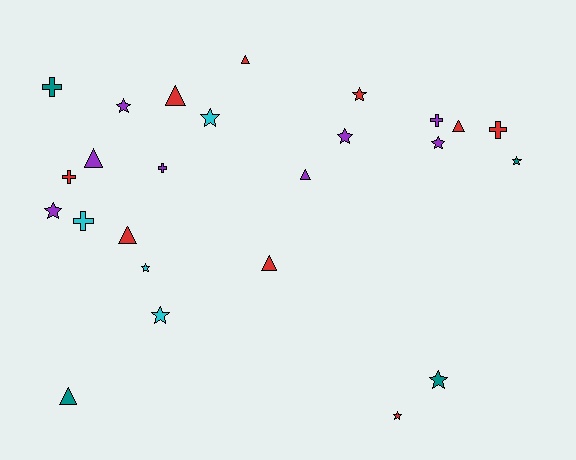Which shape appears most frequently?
Star, with 11 objects.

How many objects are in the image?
There are 25 objects.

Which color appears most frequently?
Red, with 9 objects.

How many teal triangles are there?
There is 1 teal triangle.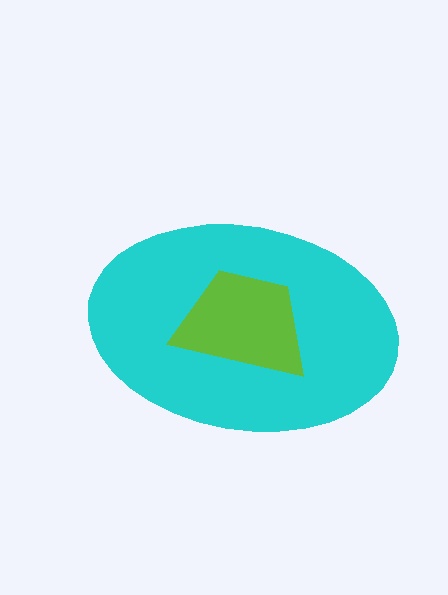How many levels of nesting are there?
2.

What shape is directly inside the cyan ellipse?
The lime trapezoid.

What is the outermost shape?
The cyan ellipse.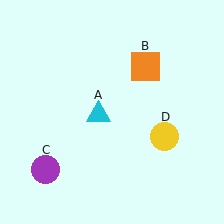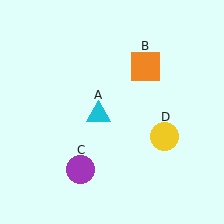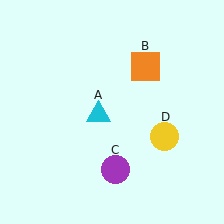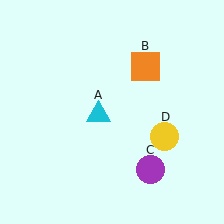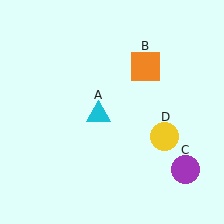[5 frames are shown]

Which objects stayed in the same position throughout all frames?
Cyan triangle (object A) and orange square (object B) and yellow circle (object D) remained stationary.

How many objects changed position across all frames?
1 object changed position: purple circle (object C).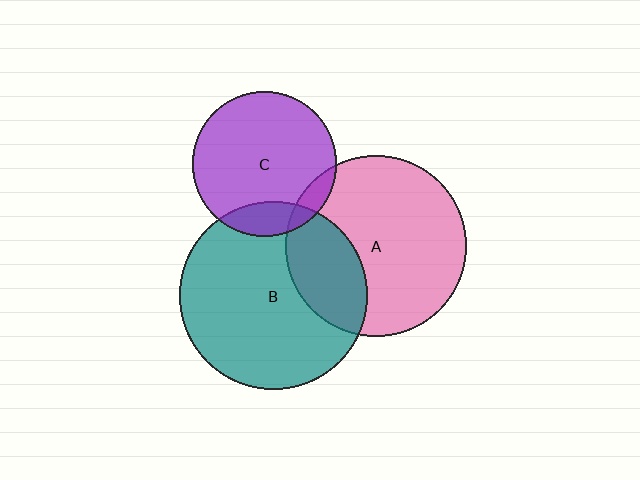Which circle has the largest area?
Circle B (teal).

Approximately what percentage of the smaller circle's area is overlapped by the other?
Approximately 10%.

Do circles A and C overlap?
Yes.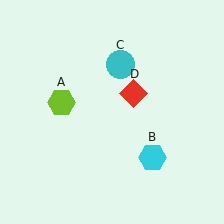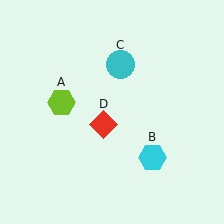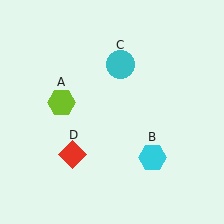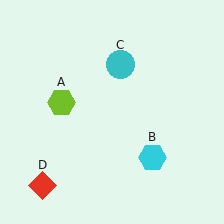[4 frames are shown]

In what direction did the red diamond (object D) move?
The red diamond (object D) moved down and to the left.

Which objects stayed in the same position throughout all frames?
Lime hexagon (object A) and cyan hexagon (object B) and cyan circle (object C) remained stationary.